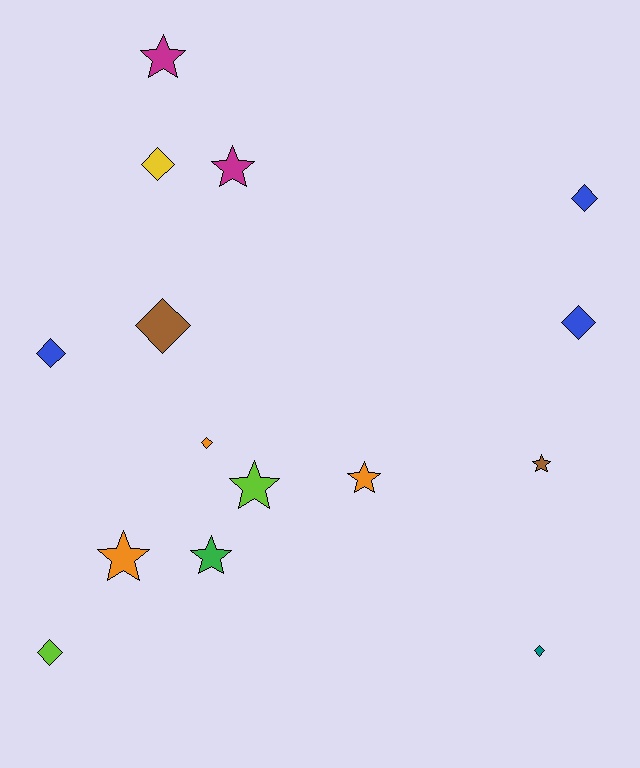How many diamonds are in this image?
There are 8 diamonds.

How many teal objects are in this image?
There is 1 teal object.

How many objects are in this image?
There are 15 objects.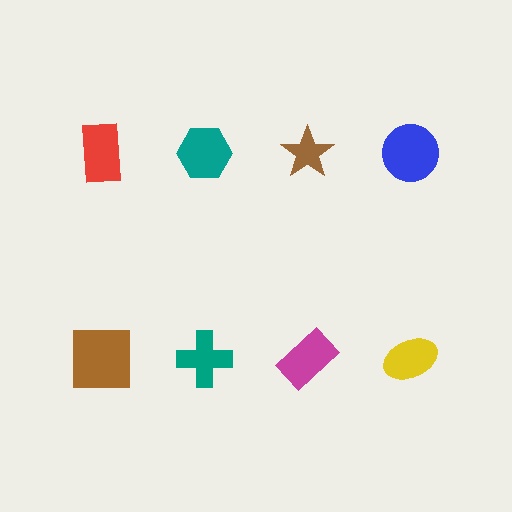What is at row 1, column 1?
A red rectangle.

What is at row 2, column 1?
A brown square.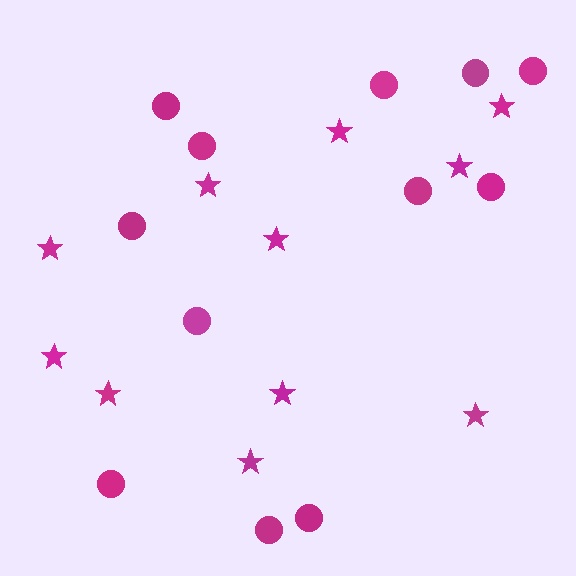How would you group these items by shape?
There are 2 groups: one group of circles (12) and one group of stars (11).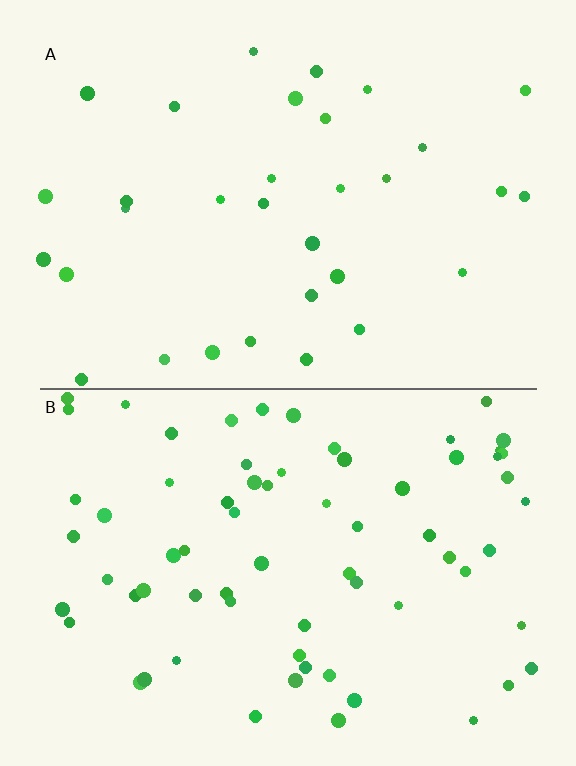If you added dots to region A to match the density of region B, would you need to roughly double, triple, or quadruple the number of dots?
Approximately double.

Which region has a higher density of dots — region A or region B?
B (the bottom).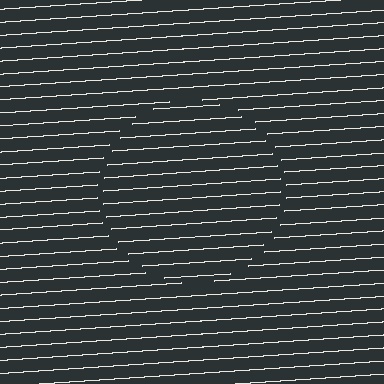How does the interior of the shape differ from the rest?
The interior of the shape contains the same grating, shifted by half a period — the contour is defined by the phase discontinuity where line-ends from the inner and outer gratings abut.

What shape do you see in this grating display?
An illusory circle. The interior of the shape contains the same grating, shifted by half a period — the contour is defined by the phase discontinuity where line-ends from the inner and outer gratings abut.